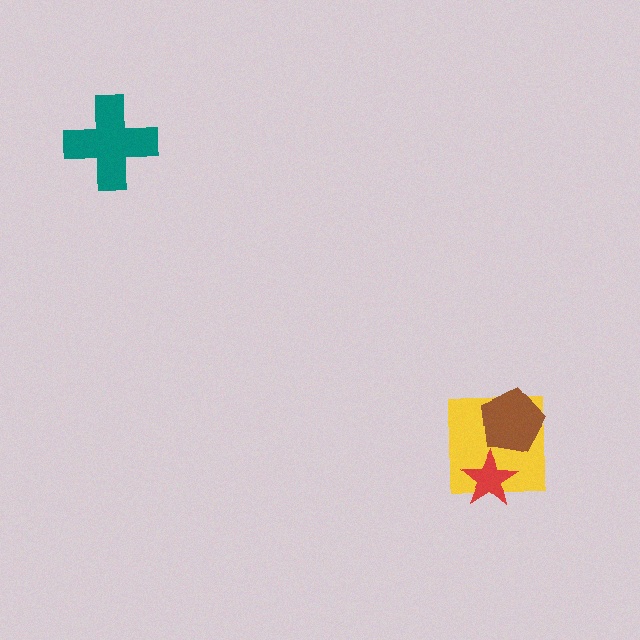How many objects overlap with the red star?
1 object overlaps with the red star.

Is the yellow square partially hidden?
Yes, it is partially covered by another shape.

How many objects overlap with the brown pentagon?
1 object overlaps with the brown pentagon.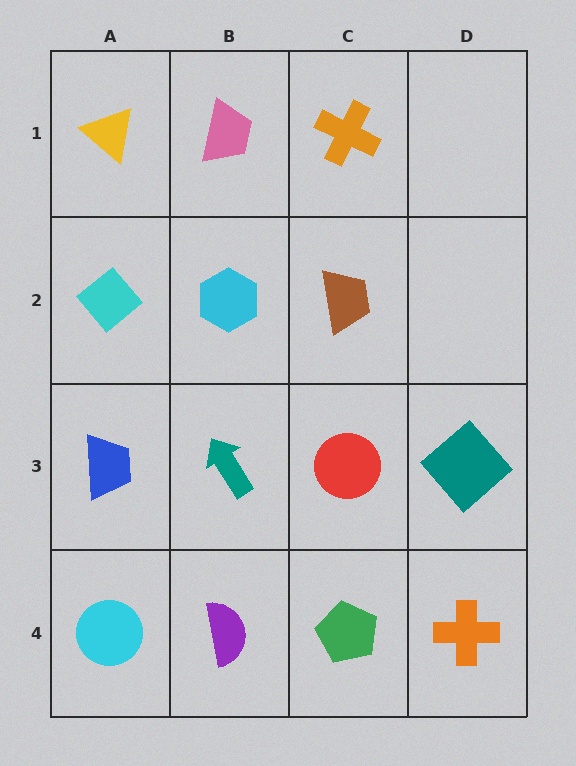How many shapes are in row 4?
4 shapes.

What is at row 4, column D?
An orange cross.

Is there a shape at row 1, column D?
No, that cell is empty.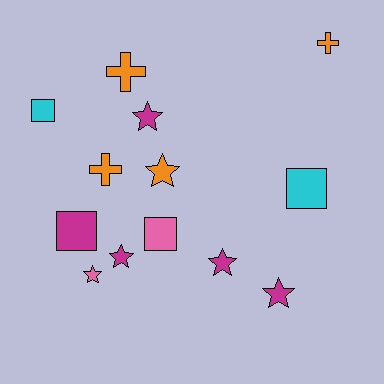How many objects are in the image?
There are 13 objects.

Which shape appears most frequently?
Star, with 6 objects.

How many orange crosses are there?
There are 3 orange crosses.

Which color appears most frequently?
Magenta, with 5 objects.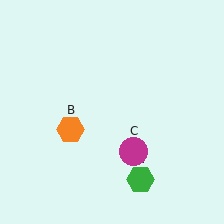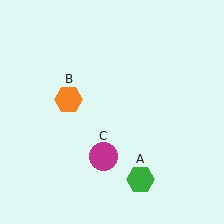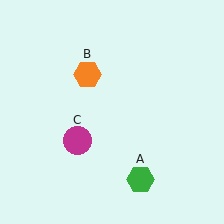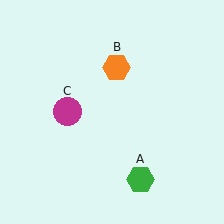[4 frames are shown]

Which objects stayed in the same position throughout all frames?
Green hexagon (object A) remained stationary.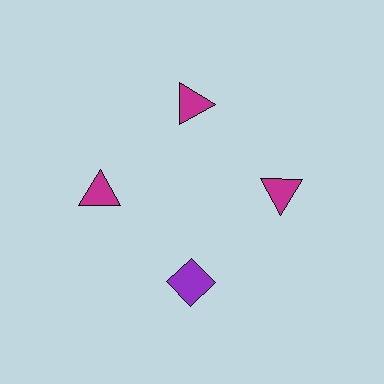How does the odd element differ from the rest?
It differs in both color (purple instead of magenta) and shape (diamond instead of triangle).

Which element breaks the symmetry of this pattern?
The purple diamond at roughly the 6 o'clock position breaks the symmetry. All other shapes are magenta triangles.